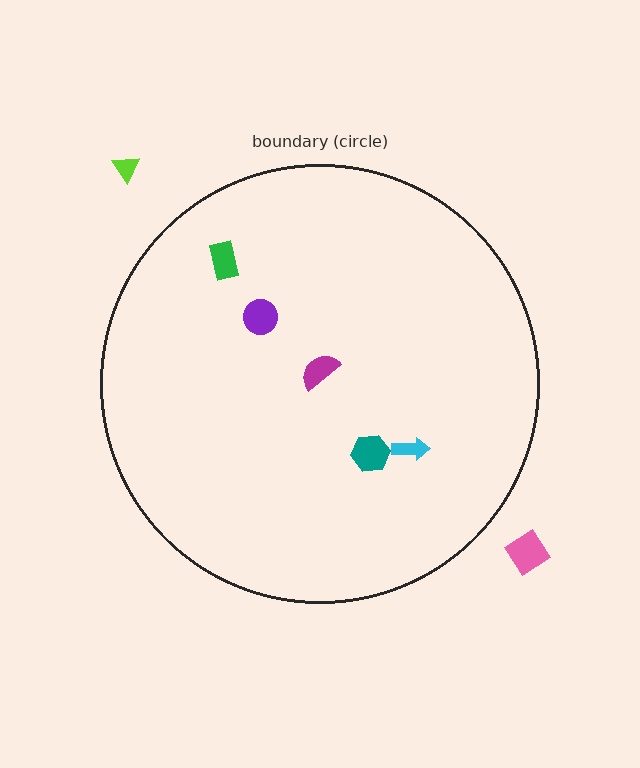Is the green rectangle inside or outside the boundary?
Inside.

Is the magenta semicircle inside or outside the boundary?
Inside.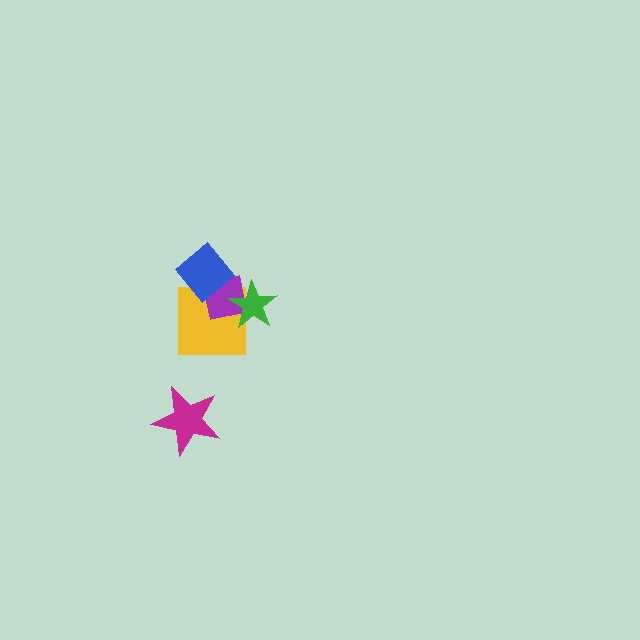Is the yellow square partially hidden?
Yes, it is partially covered by another shape.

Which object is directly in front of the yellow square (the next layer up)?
The purple square is directly in front of the yellow square.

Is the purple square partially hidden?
Yes, it is partially covered by another shape.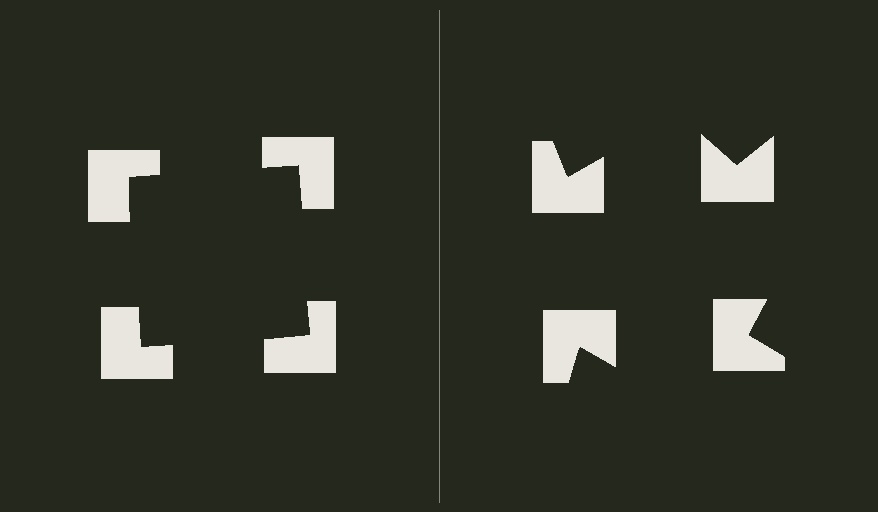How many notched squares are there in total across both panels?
8 — 4 on each side.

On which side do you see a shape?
An illusory square appears on the left side. On the right side the wedge cuts are rotated, so no coherent shape forms.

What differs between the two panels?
The notched squares are positioned identically on both sides; only the wedge orientations differ. On the left they align to a square; on the right they are misaligned.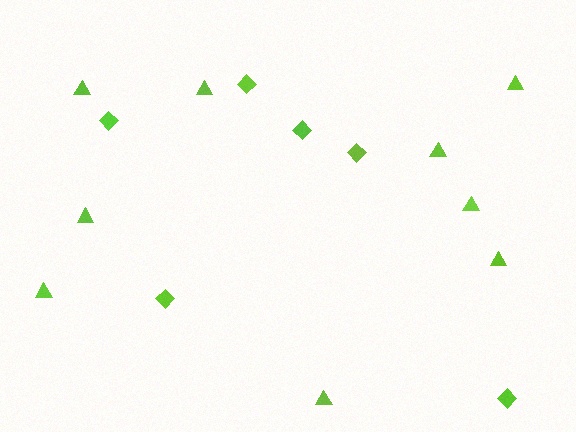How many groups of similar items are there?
There are 2 groups: one group of triangles (9) and one group of diamonds (6).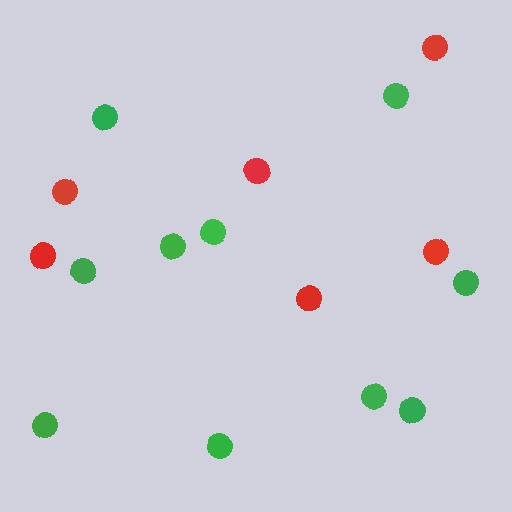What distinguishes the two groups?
There are 2 groups: one group of green circles (10) and one group of red circles (6).